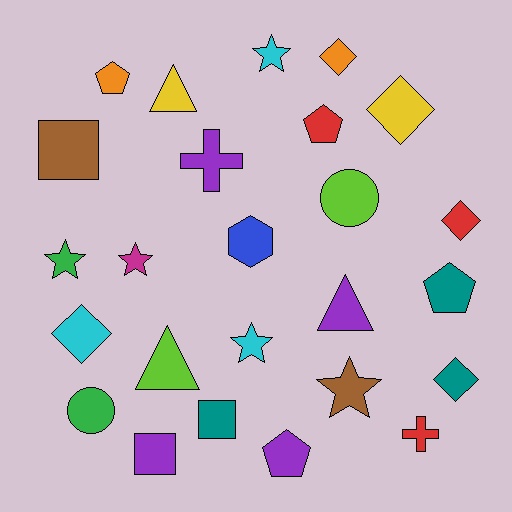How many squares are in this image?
There are 3 squares.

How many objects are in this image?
There are 25 objects.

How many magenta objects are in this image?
There is 1 magenta object.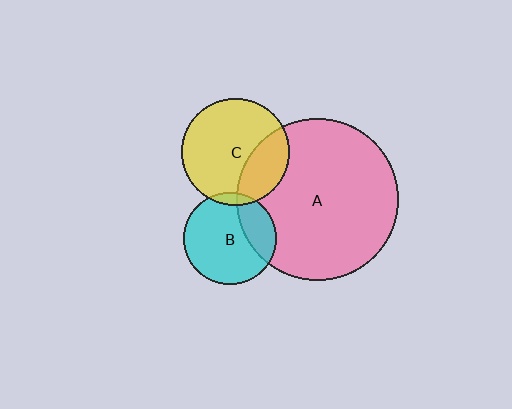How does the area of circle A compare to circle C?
Approximately 2.3 times.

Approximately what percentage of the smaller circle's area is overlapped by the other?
Approximately 25%.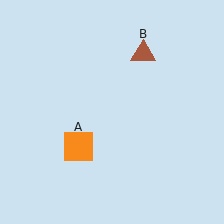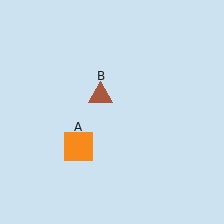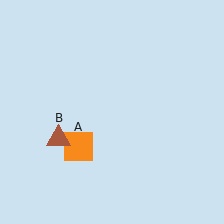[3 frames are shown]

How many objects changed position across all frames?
1 object changed position: brown triangle (object B).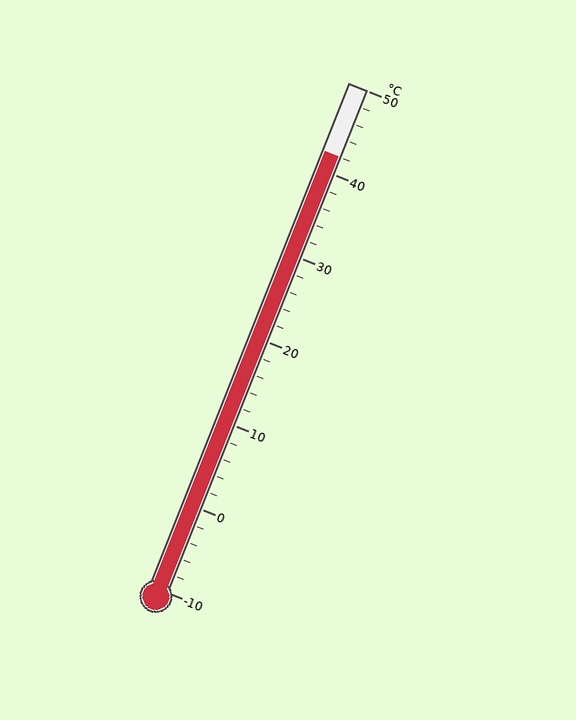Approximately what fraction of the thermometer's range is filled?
The thermometer is filled to approximately 85% of its range.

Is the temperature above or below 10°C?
The temperature is above 10°C.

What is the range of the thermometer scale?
The thermometer scale ranges from -10°C to 50°C.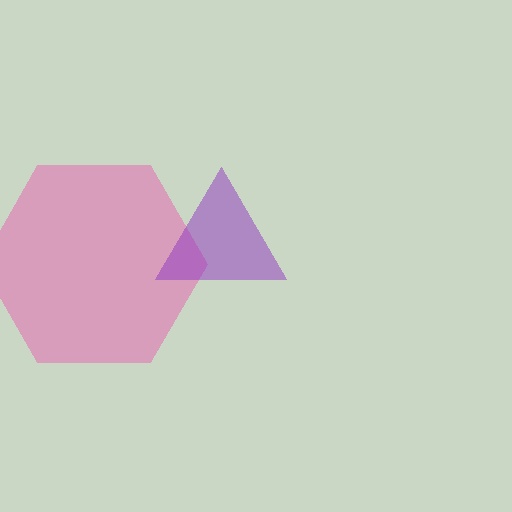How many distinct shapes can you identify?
There are 2 distinct shapes: a pink hexagon, a purple triangle.